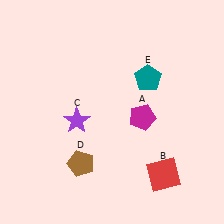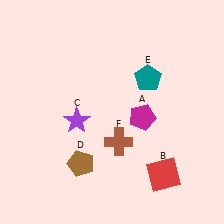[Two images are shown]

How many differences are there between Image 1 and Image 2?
There is 1 difference between the two images.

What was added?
A brown cross (F) was added in Image 2.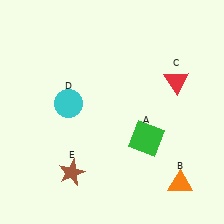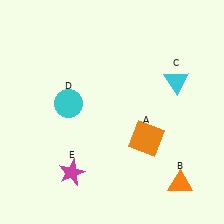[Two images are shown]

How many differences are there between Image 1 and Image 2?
There are 3 differences between the two images.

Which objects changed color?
A changed from green to orange. C changed from red to cyan. E changed from brown to magenta.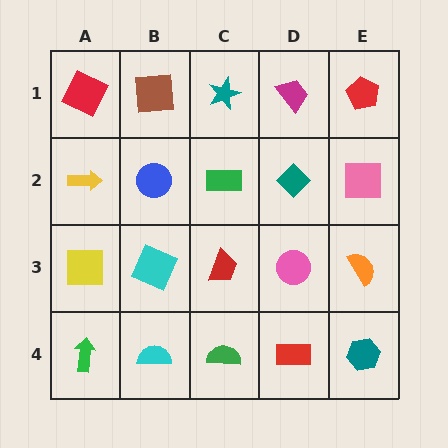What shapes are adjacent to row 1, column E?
A pink square (row 2, column E), a magenta trapezoid (row 1, column D).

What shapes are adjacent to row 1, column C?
A green rectangle (row 2, column C), a brown square (row 1, column B), a magenta trapezoid (row 1, column D).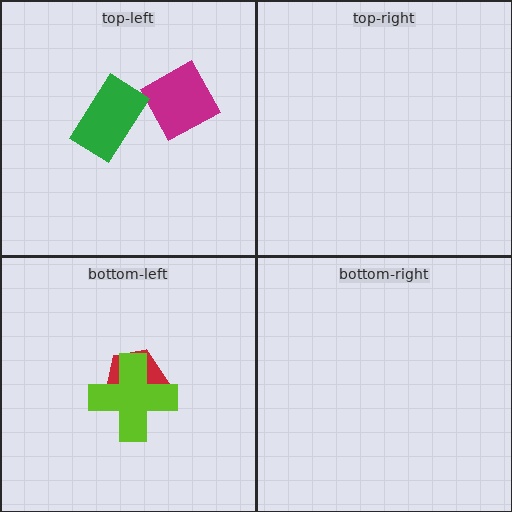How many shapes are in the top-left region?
2.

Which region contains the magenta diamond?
The top-left region.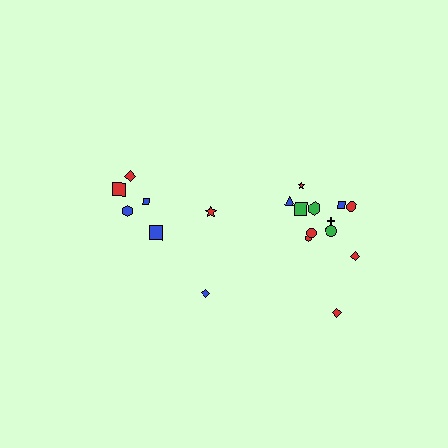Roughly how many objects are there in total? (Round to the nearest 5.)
Roughly 20 objects in total.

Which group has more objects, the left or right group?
The right group.